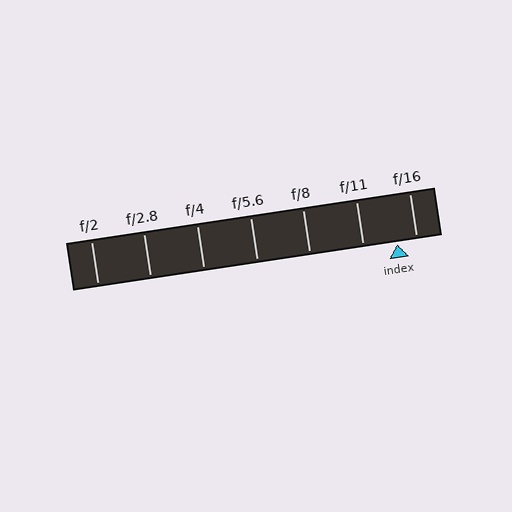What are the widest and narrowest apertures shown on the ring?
The widest aperture shown is f/2 and the narrowest is f/16.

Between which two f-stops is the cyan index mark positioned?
The index mark is between f/11 and f/16.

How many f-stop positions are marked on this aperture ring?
There are 7 f-stop positions marked.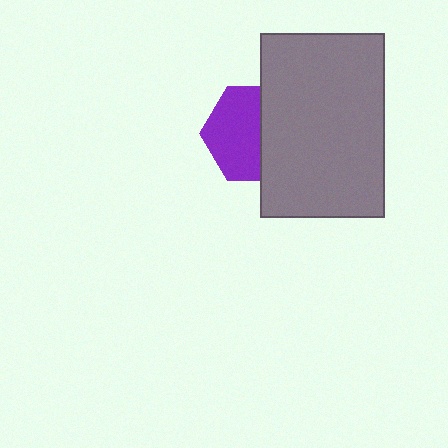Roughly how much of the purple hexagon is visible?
About half of it is visible (roughly 56%).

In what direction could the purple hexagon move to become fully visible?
The purple hexagon could move left. That would shift it out from behind the gray rectangle entirely.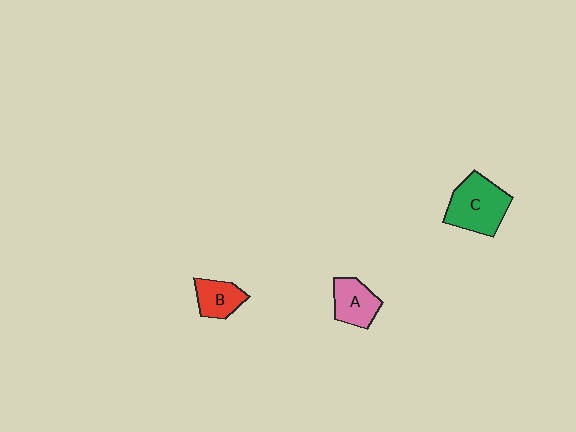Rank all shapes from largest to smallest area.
From largest to smallest: C (green), A (pink), B (red).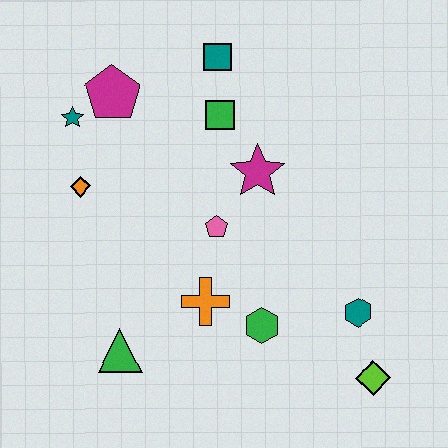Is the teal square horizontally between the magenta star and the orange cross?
Yes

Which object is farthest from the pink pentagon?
The lime diamond is farthest from the pink pentagon.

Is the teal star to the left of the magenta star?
Yes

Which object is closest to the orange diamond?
The teal star is closest to the orange diamond.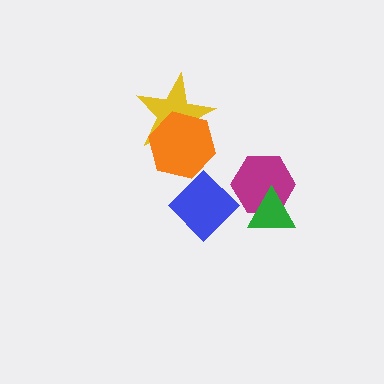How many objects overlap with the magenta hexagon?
1 object overlaps with the magenta hexagon.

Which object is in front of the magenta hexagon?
The green triangle is in front of the magenta hexagon.